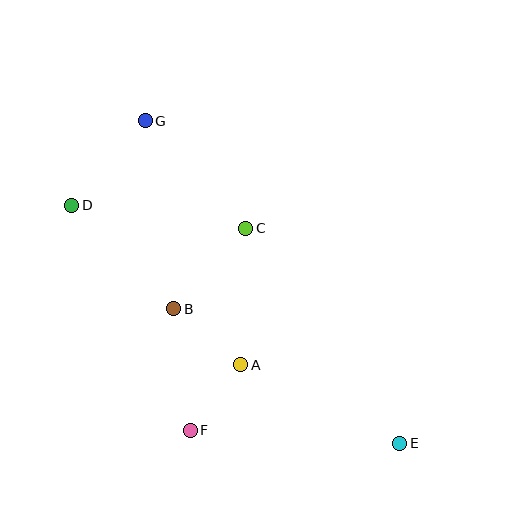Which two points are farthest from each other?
Points E and G are farthest from each other.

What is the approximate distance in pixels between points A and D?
The distance between A and D is approximately 232 pixels.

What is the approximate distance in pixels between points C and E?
The distance between C and E is approximately 264 pixels.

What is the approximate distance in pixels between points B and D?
The distance between B and D is approximately 145 pixels.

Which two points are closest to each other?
Points A and F are closest to each other.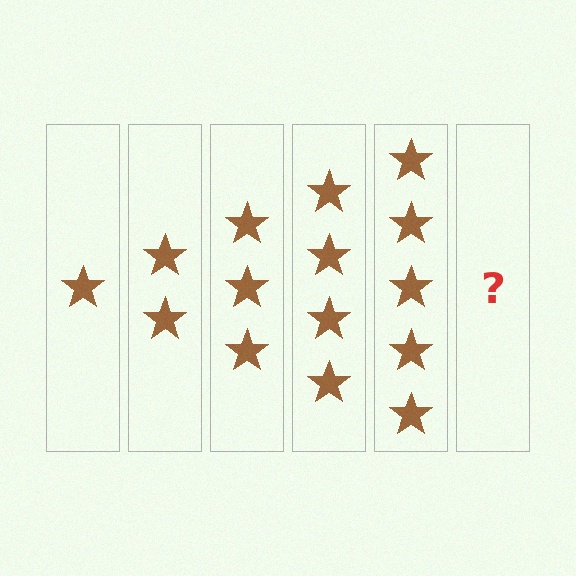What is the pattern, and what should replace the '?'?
The pattern is that each step adds one more star. The '?' should be 6 stars.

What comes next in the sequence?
The next element should be 6 stars.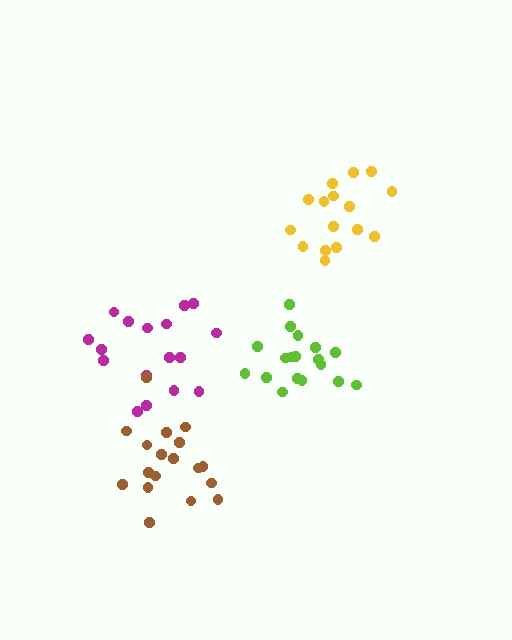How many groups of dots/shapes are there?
There are 4 groups.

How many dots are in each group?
Group 1: 16 dots, Group 2: 18 dots, Group 3: 17 dots, Group 4: 18 dots (69 total).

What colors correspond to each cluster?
The clusters are colored: yellow, lime, magenta, brown.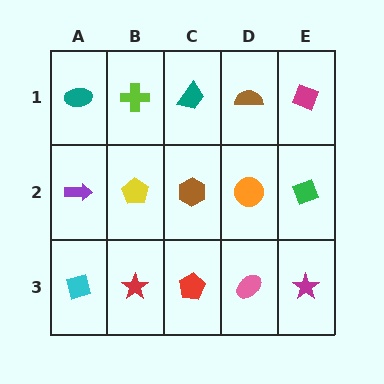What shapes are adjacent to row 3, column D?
An orange circle (row 2, column D), a red pentagon (row 3, column C), a magenta star (row 3, column E).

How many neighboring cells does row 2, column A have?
3.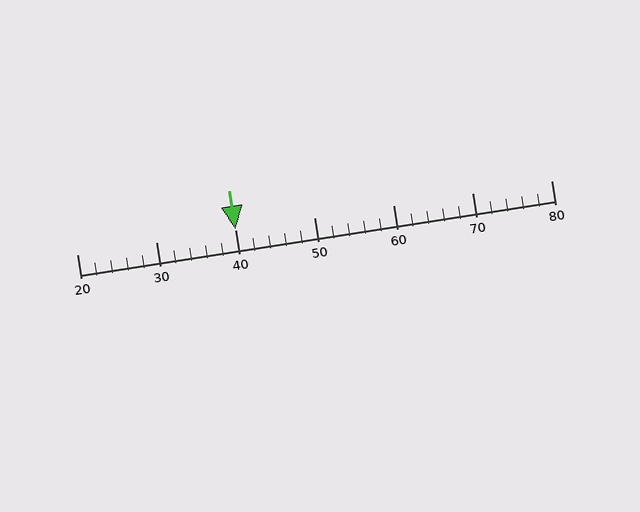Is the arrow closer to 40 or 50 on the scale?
The arrow is closer to 40.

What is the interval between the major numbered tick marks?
The major tick marks are spaced 10 units apart.